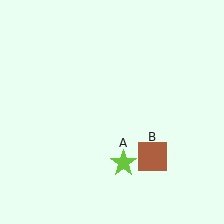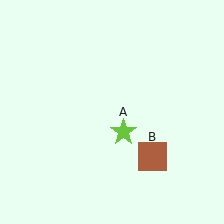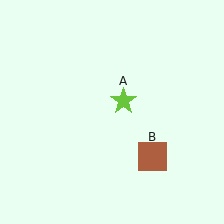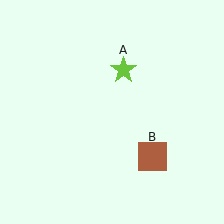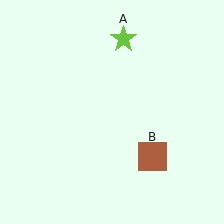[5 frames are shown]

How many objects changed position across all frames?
1 object changed position: lime star (object A).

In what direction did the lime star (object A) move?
The lime star (object A) moved up.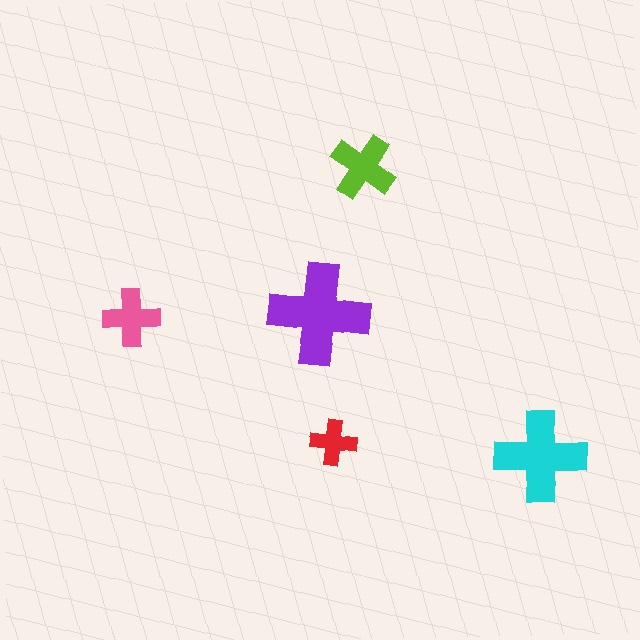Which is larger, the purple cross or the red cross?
The purple one.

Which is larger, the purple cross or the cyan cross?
The purple one.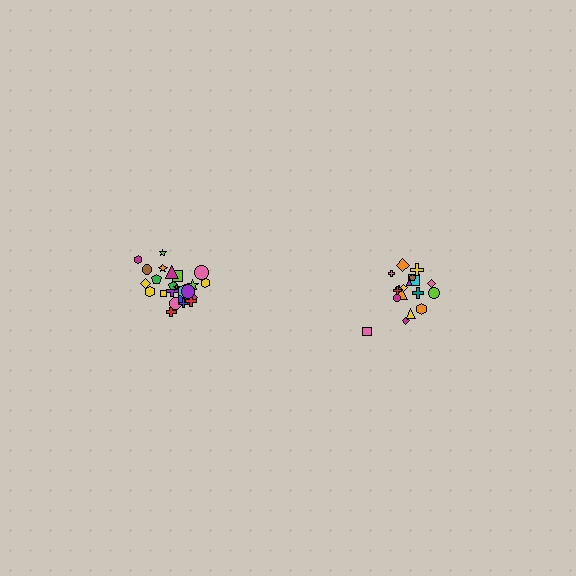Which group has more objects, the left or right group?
The left group.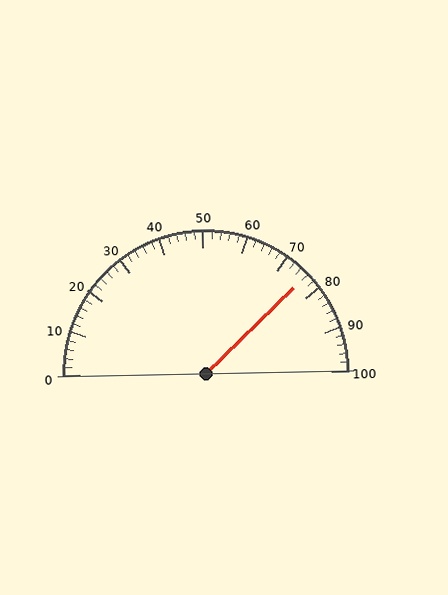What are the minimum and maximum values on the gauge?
The gauge ranges from 0 to 100.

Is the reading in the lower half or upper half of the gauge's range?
The reading is in the upper half of the range (0 to 100).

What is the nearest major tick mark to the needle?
The nearest major tick mark is 80.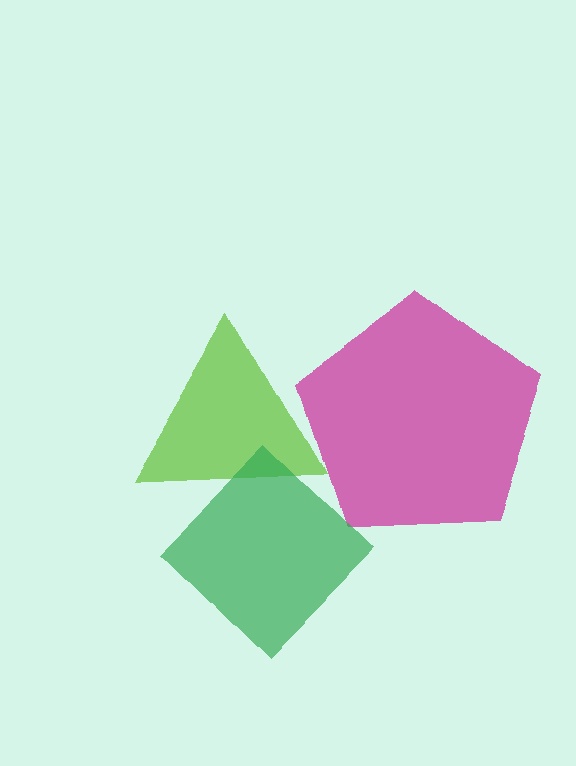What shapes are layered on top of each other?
The layered shapes are: a magenta pentagon, a lime triangle, a green diamond.